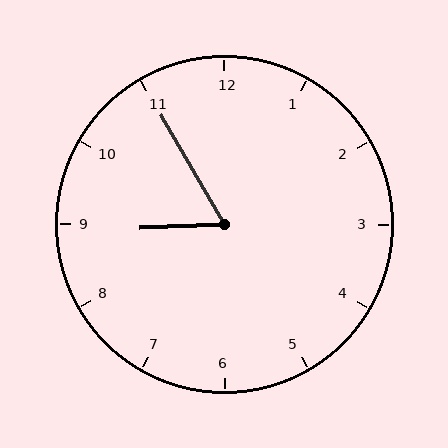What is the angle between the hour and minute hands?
Approximately 62 degrees.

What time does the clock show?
8:55.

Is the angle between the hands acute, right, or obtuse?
It is acute.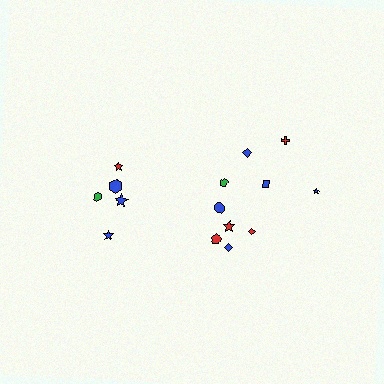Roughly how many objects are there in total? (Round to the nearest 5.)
Roughly 15 objects in total.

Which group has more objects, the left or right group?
The right group.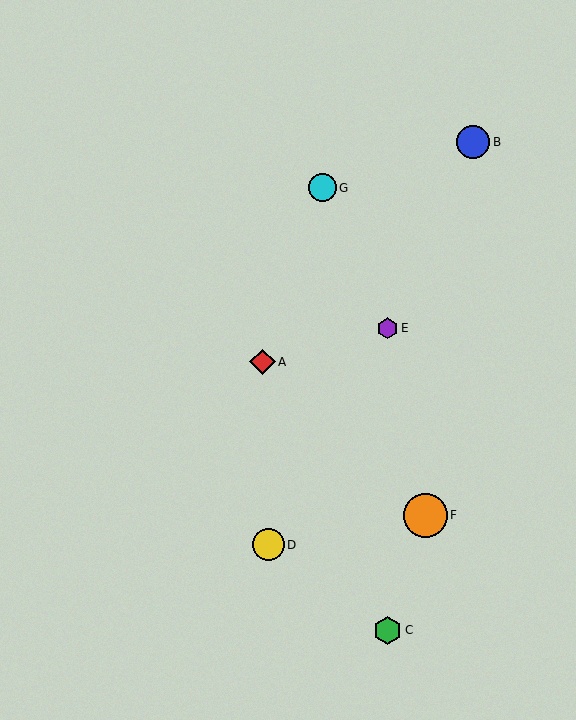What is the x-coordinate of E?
Object E is at x≈388.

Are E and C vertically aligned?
Yes, both are at x≈388.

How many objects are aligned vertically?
2 objects (C, E) are aligned vertically.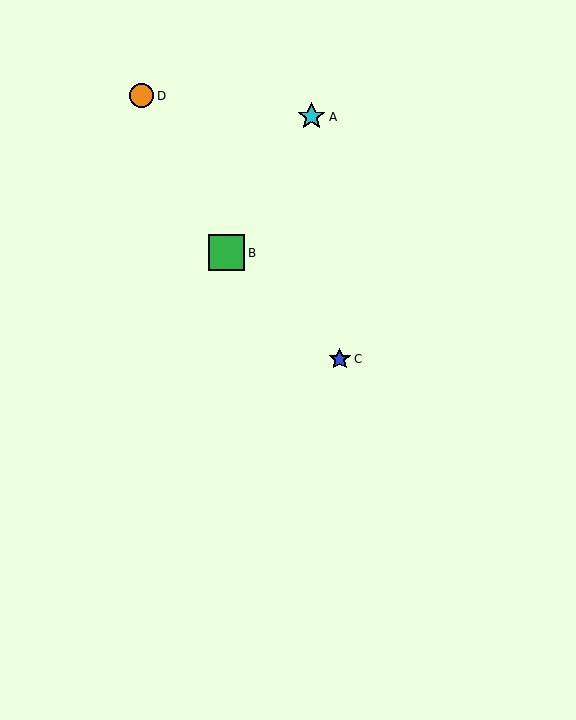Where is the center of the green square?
The center of the green square is at (227, 253).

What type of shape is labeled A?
Shape A is a cyan star.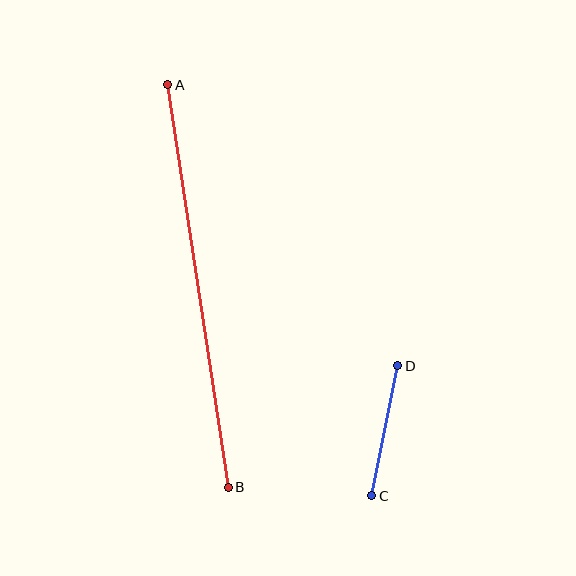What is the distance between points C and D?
The distance is approximately 133 pixels.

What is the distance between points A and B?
The distance is approximately 407 pixels.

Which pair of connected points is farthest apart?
Points A and B are farthest apart.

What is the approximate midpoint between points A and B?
The midpoint is at approximately (198, 286) pixels.